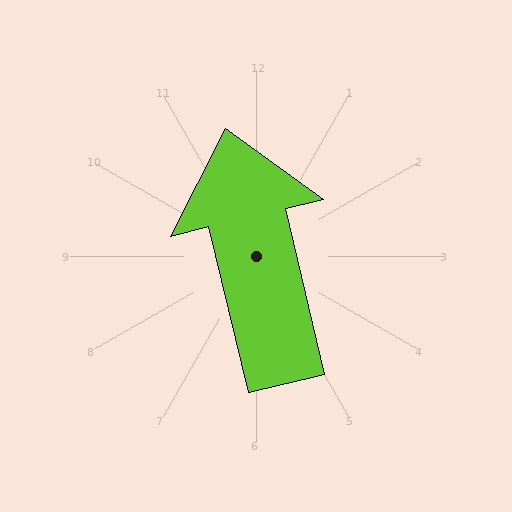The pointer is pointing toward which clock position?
Roughly 12 o'clock.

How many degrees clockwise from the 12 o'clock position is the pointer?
Approximately 346 degrees.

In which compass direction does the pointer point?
North.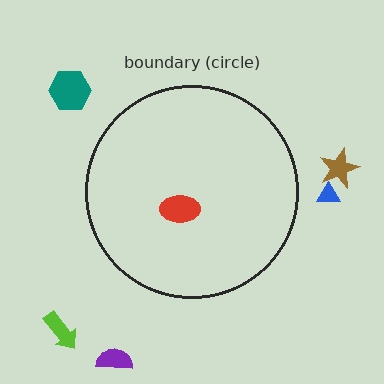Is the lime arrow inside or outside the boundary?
Outside.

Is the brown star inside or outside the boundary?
Outside.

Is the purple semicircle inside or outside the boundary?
Outside.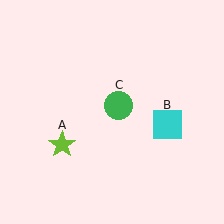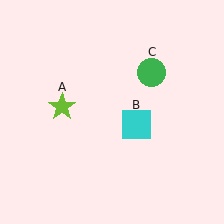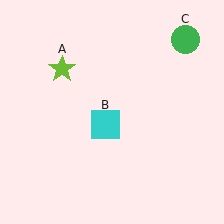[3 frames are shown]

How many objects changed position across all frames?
3 objects changed position: lime star (object A), cyan square (object B), green circle (object C).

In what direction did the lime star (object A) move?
The lime star (object A) moved up.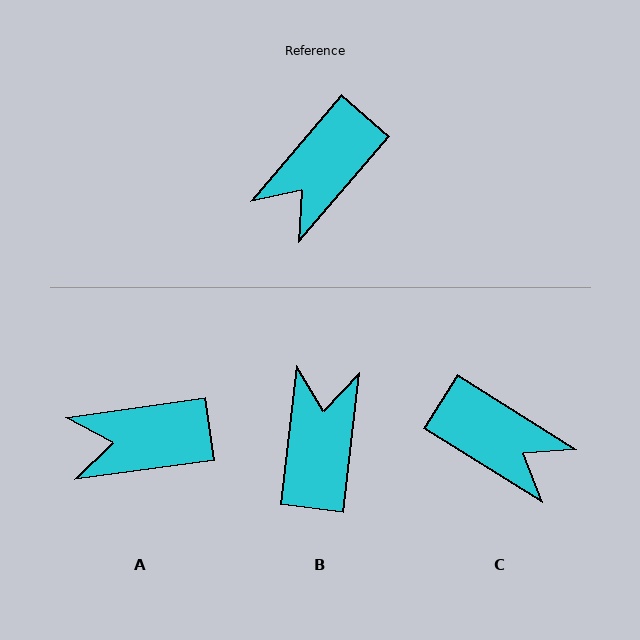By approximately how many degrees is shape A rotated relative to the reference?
Approximately 41 degrees clockwise.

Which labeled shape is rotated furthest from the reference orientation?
B, about 146 degrees away.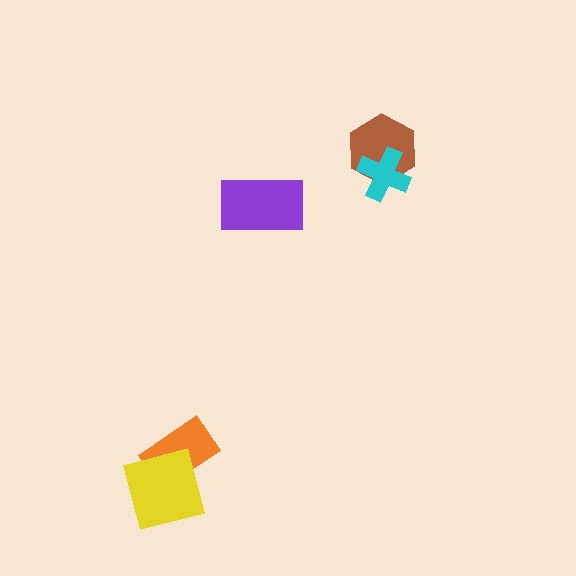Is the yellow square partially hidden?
No, no other shape covers it.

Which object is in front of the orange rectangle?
The yellow square is in front of the orange rectangle.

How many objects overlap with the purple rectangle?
0 objects overlap with the purple rectangle.